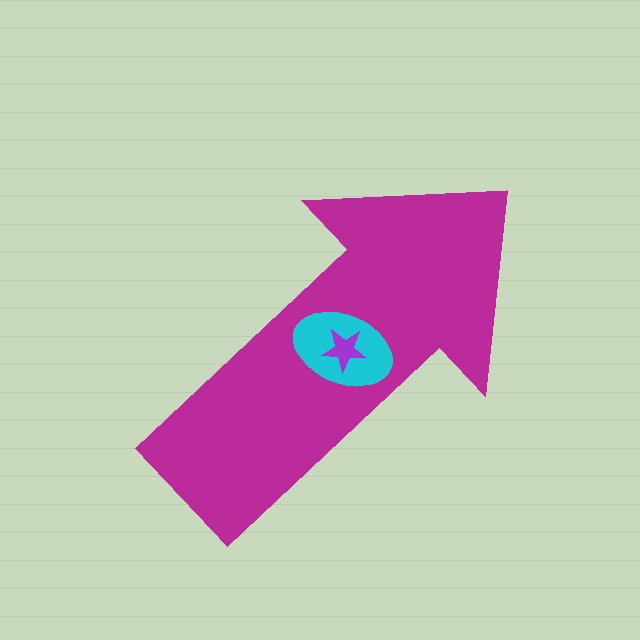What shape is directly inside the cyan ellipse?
The purple star.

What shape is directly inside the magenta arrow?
The cyan ellipse.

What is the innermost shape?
The purple star.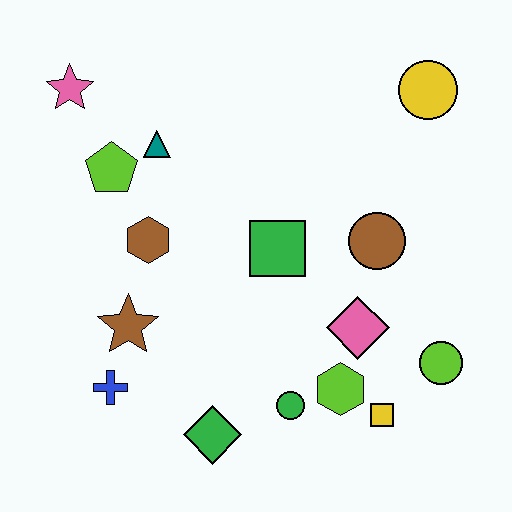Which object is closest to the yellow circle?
The brown circle is closest to the yellow circle.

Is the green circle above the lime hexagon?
No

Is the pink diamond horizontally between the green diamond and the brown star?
No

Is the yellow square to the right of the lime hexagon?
Yes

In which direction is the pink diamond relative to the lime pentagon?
The pink diamond is to the right of the lime pentagon.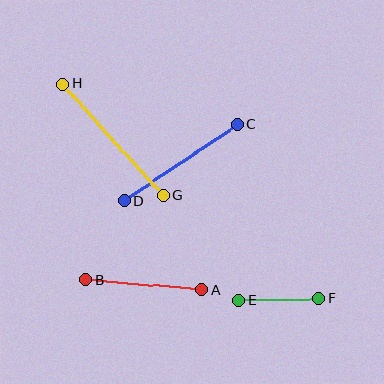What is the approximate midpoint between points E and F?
The midpoint is at approximately (279, 300) pixels.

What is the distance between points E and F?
The distance is approximately 80 pixels.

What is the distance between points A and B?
The distance is approximately 116 pixels.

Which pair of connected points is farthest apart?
Points G and H are farthest apart.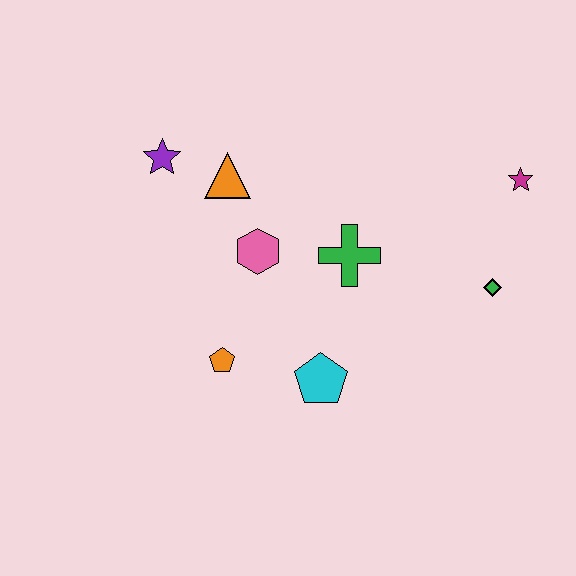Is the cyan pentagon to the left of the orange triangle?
No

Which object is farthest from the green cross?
The purple star is farthest from the green cross.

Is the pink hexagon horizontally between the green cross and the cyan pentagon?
No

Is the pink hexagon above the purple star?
No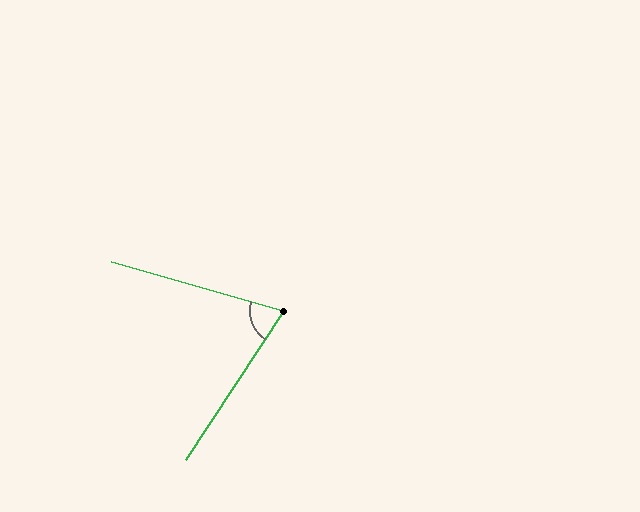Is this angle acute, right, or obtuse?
It is acute.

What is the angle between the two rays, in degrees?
Approximately 72 degrees.